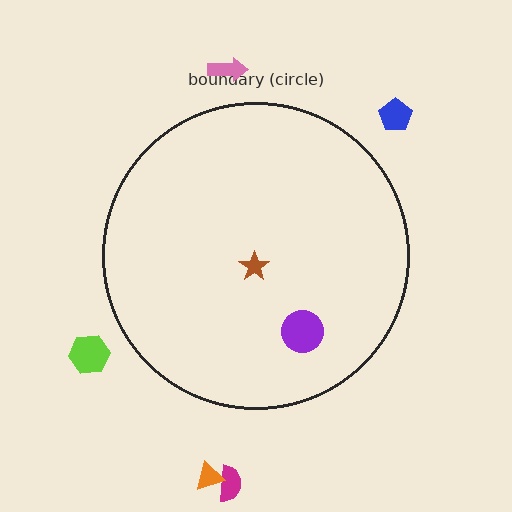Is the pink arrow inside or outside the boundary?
Outside.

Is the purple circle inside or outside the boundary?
Inside.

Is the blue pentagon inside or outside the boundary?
Outside.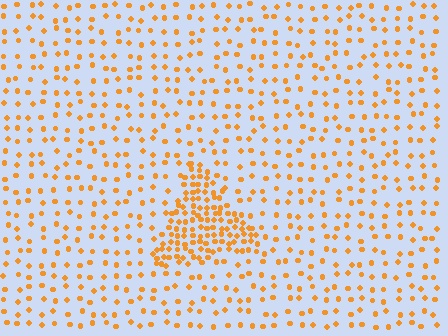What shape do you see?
I see a triangle.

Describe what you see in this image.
The image contains small orange elements arranged at two different densities. A triangle-shaped region is visible where the elements are more densely packed than the surrounding area.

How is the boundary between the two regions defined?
The boundary is defined by a change in element density (approximately 2.9x ratio). All elements are the same color, size, and shape.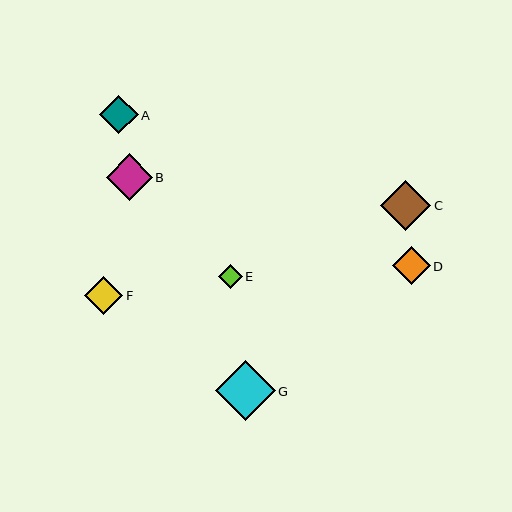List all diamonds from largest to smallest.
From largest to smallest: G, C, B, A, D, F, E.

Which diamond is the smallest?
Diamond E is the smallest with a size of approximately 24 pixels.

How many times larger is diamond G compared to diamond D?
Diamond G is approximately 1.6 times the size of diamond D.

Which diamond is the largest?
Diamond G is the largest with a size of approximately 60 pixels.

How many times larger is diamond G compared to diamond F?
Diamond G is approximately 1.6 times the size of diamond F.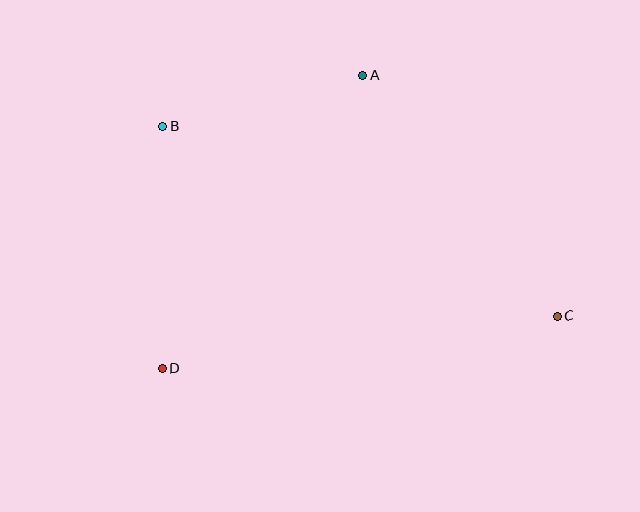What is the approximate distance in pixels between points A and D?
The distance between A and D is approximately 355 pixels.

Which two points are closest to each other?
Points A and B are closest to each other.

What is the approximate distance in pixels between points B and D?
The distance between B and D is approximately 242 pixels.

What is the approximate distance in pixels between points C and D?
The distance between C and D is approximately 398 pixels.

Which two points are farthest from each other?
Points B and C are farthest from each other.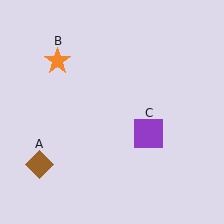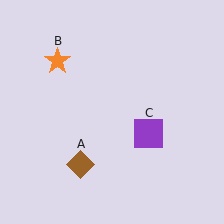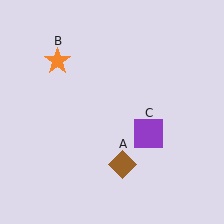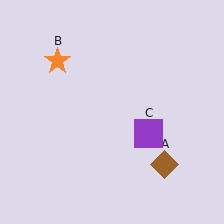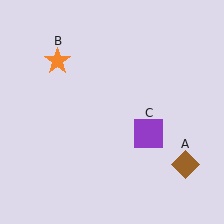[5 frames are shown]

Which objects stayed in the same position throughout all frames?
Orange star (object B) and purple square (object C) remained stationary.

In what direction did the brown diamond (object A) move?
The brown diamond (object A) moved right.